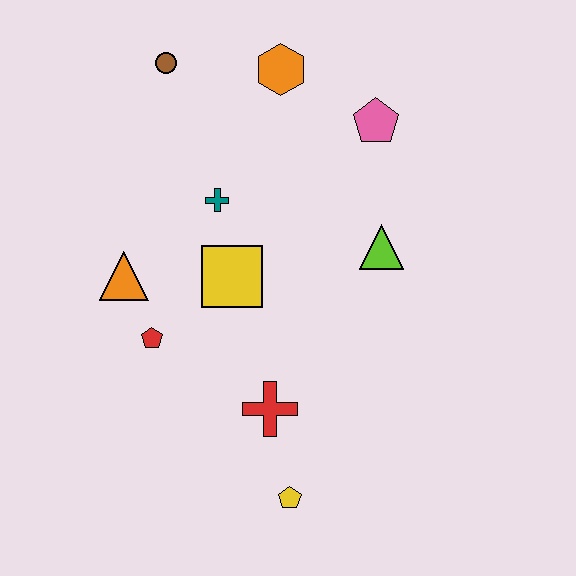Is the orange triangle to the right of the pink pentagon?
No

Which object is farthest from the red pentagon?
The pink pentagon is farthest from the red pentagon.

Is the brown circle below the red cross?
No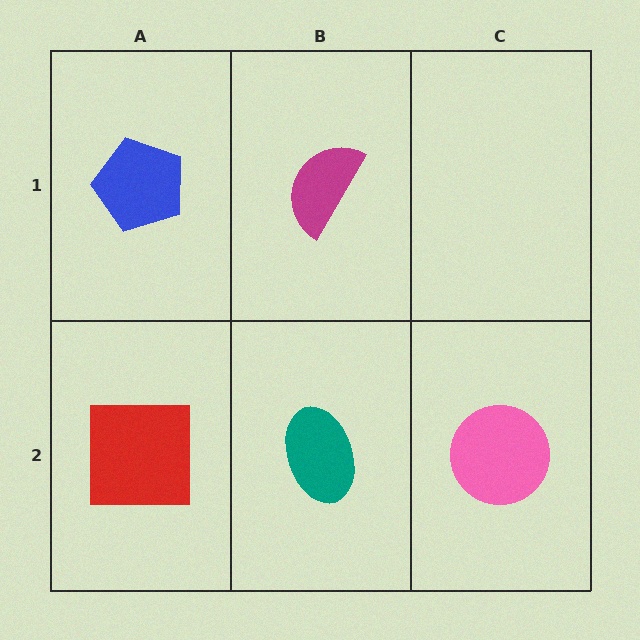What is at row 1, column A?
A blue pentagon.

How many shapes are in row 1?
2 shapes.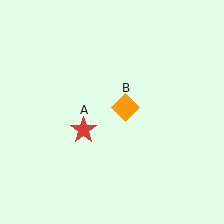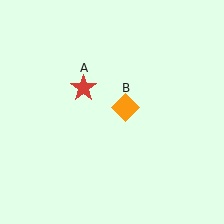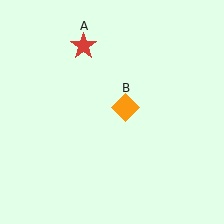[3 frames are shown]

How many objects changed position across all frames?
1 object changed position: red star (object A).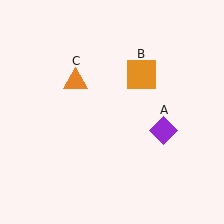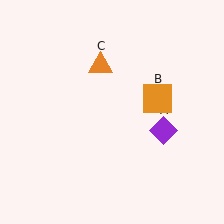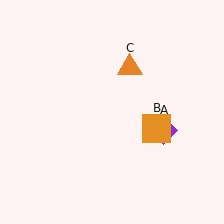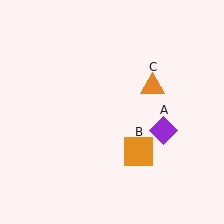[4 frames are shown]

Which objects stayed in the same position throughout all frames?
Purple diamond (object A) remained stationary.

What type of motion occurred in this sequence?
The orange square (object B), orange triangle (object C) rotated clockwise around the center of the scene.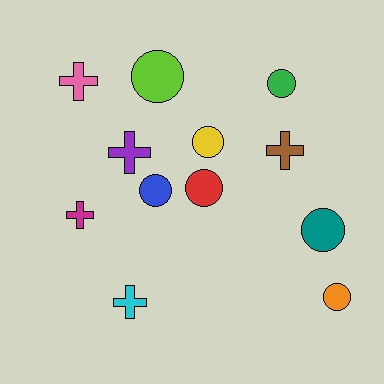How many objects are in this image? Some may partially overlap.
There are 12 objects.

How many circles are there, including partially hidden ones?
There are 7 circles.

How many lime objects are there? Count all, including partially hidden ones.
There is 1 lime object.